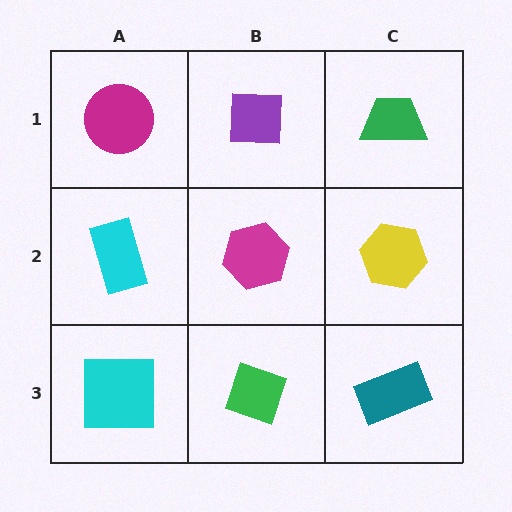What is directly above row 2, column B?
A purple square.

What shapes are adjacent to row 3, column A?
A cyan rectangle (row 2, column A), a green diamond (row 3, column B).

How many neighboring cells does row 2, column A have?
3.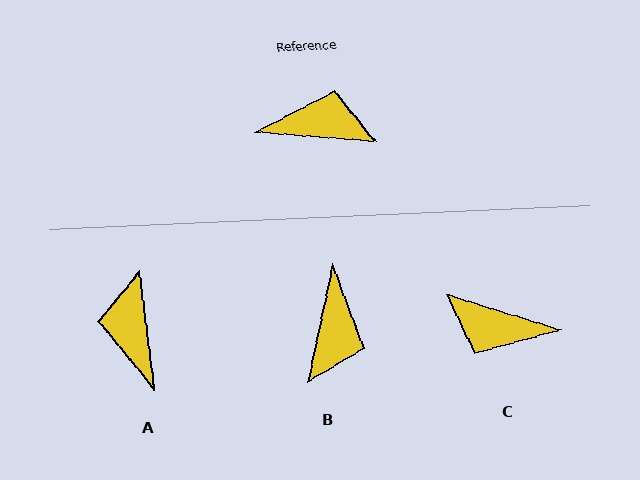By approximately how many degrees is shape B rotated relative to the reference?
Approximately 97 degrees clockwise.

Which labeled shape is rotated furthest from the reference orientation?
C, about 167 degrees away.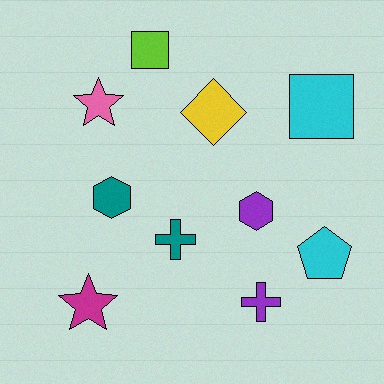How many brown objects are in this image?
There are no brown objects.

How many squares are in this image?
There are 2 squares.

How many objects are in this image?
There are 10 objects.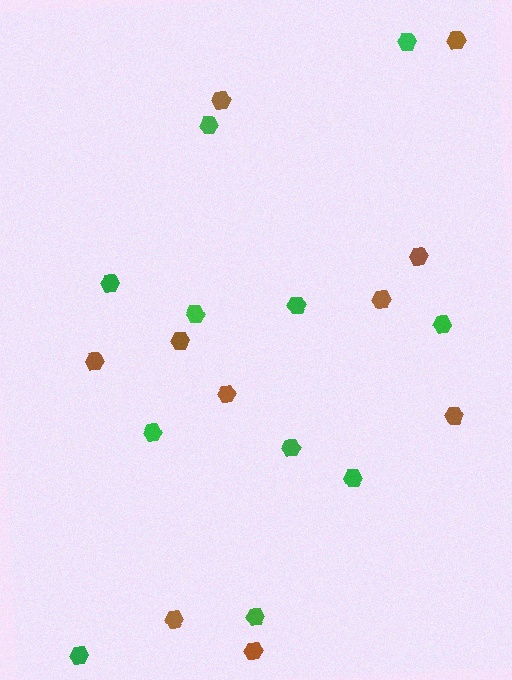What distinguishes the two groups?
There are 2 groups: one group of brown hexagons (10) and one group of green hexagons (11).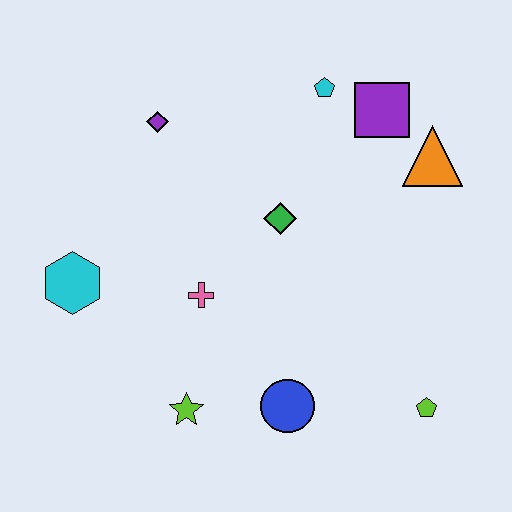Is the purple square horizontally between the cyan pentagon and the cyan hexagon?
No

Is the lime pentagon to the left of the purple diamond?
No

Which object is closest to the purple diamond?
The green diamond is closest to the purple diamond.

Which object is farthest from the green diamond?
The lime pentagon is farthest from the green diamond.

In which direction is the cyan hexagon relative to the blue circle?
The cyan hexagon is to the left of the blue circle.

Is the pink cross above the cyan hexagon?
No